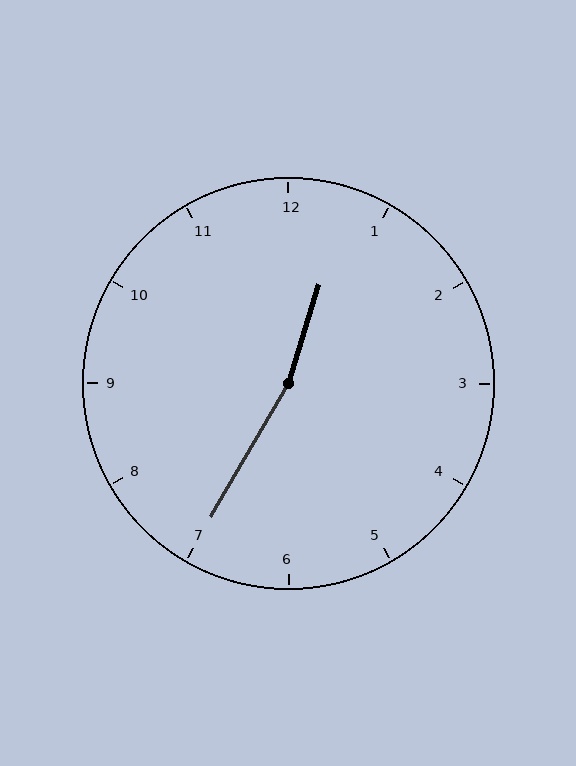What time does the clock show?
12:35.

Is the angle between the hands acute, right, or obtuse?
It is obtuse.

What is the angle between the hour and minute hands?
Approximately 168 degrees.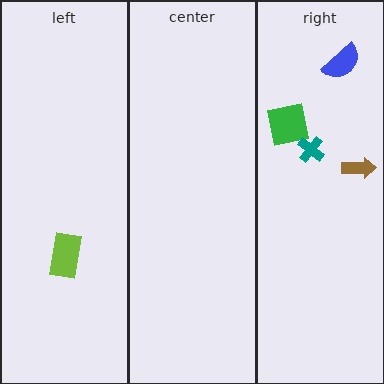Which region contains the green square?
The right region.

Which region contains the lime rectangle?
The left region.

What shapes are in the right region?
The blue semicircle, the green square, the brown arrow, the teal cross.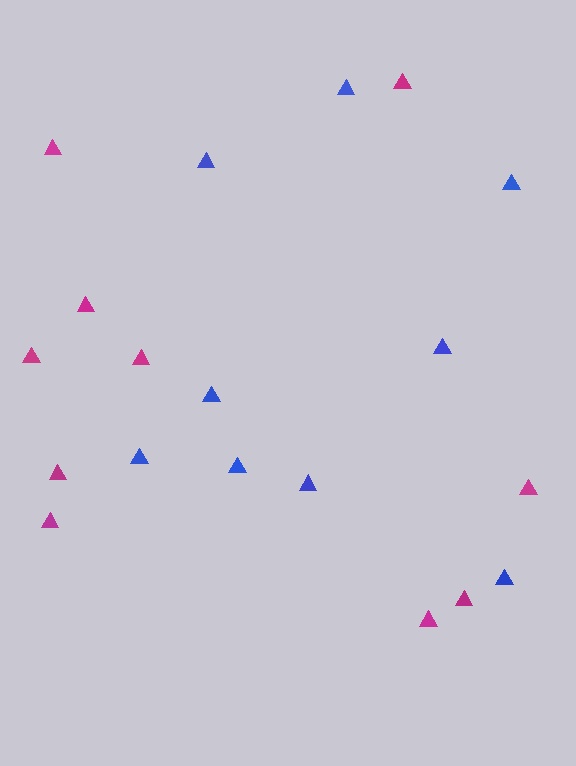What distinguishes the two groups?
There are 2 groups: one group of blue triangles (9) and one group of magenta triangles (10).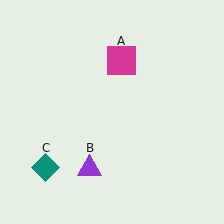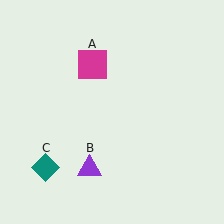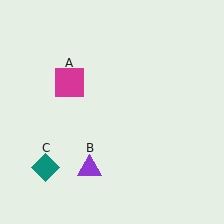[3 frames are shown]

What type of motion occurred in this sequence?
The magenta square (object A) rotated counterclockwise around the center of the scene.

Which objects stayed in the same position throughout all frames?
Purple triangle (object B) and teal diamond (object C) remained stationary.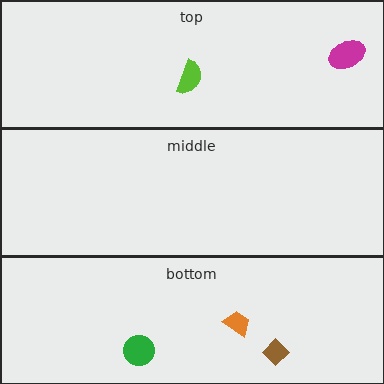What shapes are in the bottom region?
The orange trapezoid, the green circle, the brown diamond.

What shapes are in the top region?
The lime semicircle, the magenta ellipse.